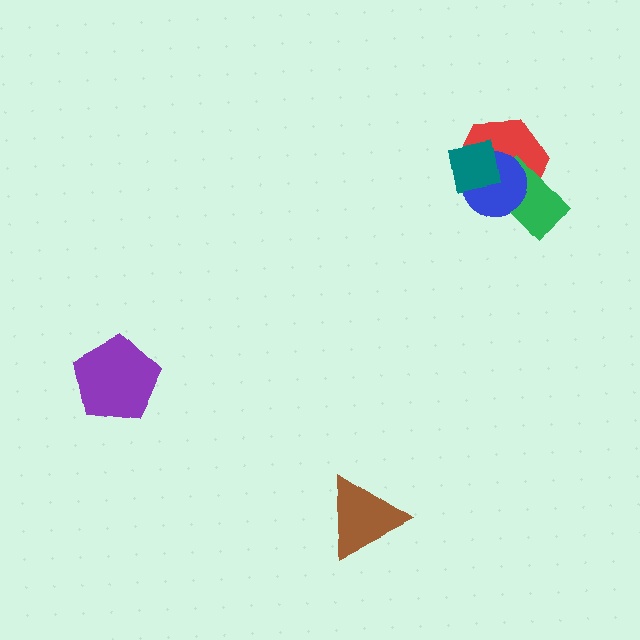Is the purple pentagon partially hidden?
No, no other shape covers it.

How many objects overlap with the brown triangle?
0 objects overlap with the brown triangle.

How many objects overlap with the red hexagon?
3 objects overlap with the red hexagon.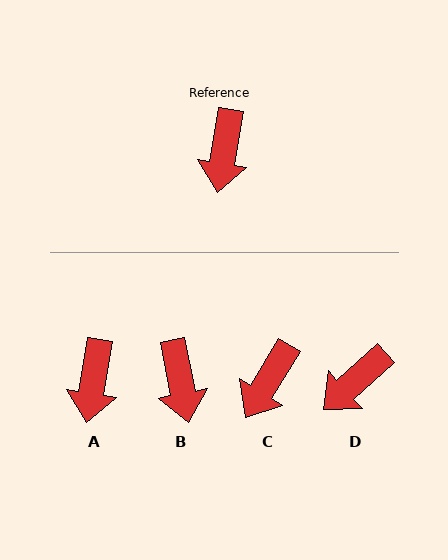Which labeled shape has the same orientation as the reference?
A.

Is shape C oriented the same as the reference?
No, it is off by about 22 degrees.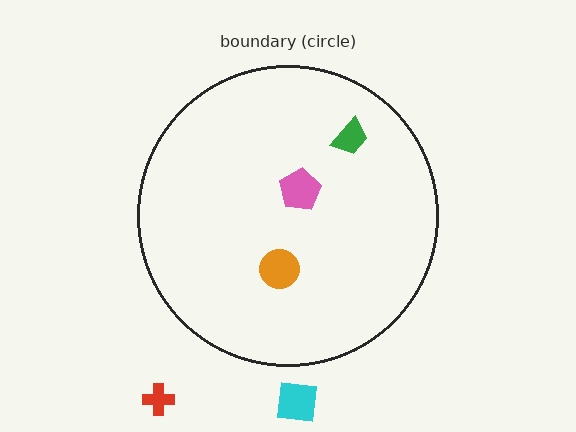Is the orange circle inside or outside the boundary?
Inside.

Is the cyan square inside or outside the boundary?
Outside.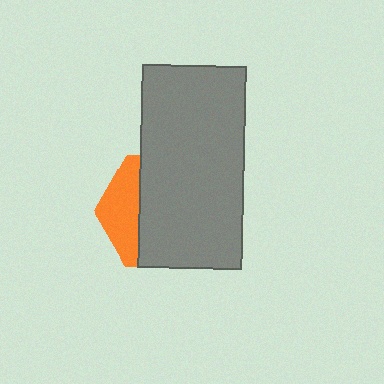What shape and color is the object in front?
The object in front is a gray rectangle.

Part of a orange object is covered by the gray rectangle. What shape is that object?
It is a hexagon.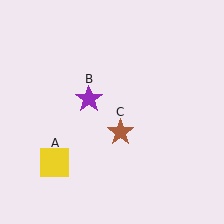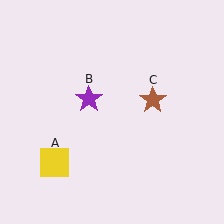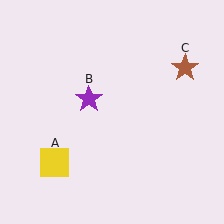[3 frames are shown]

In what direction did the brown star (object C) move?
The brown star (object C) moved up and to the right.